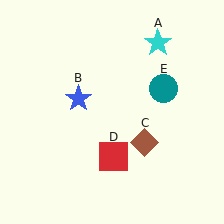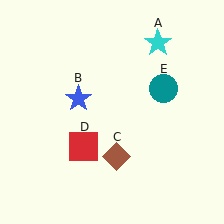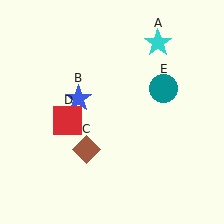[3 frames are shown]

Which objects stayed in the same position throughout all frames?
Cyan star (object A) and blue star (object B) and teal circle (object E) remained stationary.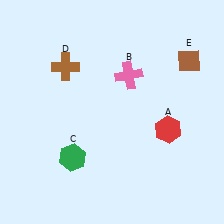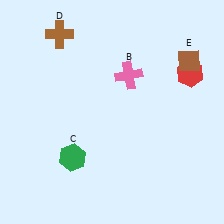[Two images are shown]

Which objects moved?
The objects that moved are: the red hexagon (A), the brown cross (D).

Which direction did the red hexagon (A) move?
The red hexagon (A) moved up.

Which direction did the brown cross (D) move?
The brown cross (D) moved up.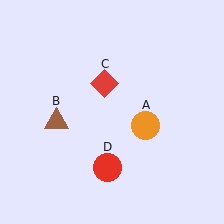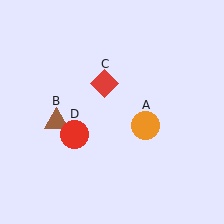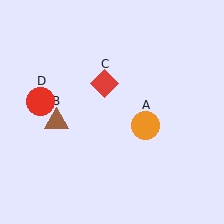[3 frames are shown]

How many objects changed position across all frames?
1 object changed position: red circle (object D).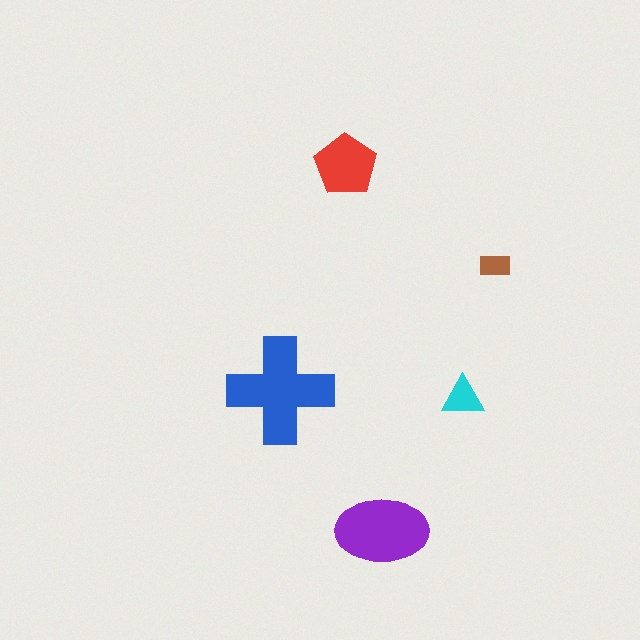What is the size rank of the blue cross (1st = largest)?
1st.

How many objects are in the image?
There are 5 objects in the image.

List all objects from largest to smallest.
The blue cross, the purple ellipse, the red pentagon, the cyan triangle, the brown rectangle.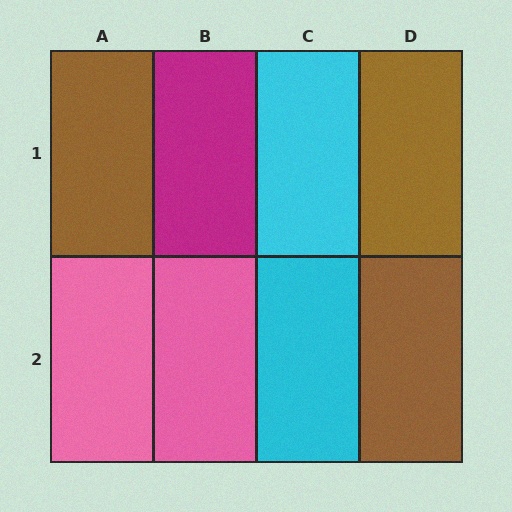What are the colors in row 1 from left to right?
Brown, magenta, cyan, brown.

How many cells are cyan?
2 cells are cyan.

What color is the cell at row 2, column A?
Pink.